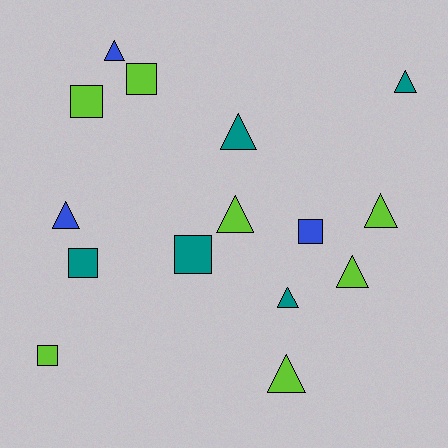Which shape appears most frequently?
Triangle, with 9 objects.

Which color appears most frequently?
Lime, with 7 objects.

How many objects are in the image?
There are 15 objects.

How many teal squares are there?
There are 2 teal squares.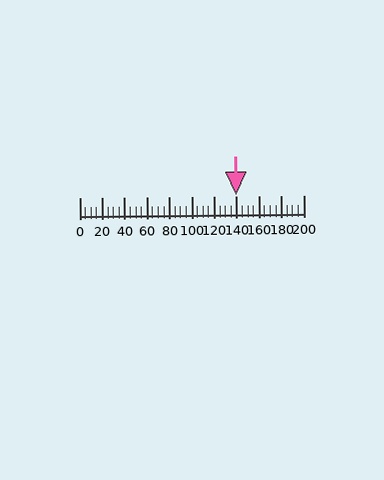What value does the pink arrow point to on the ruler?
The pink arrow points to approximately 140.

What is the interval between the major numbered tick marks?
The major tick marks are spaced 20 units apart.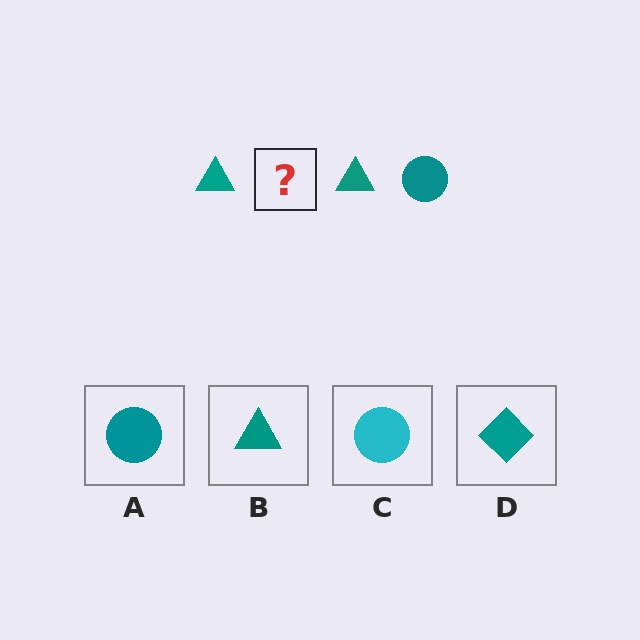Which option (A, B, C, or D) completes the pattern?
A.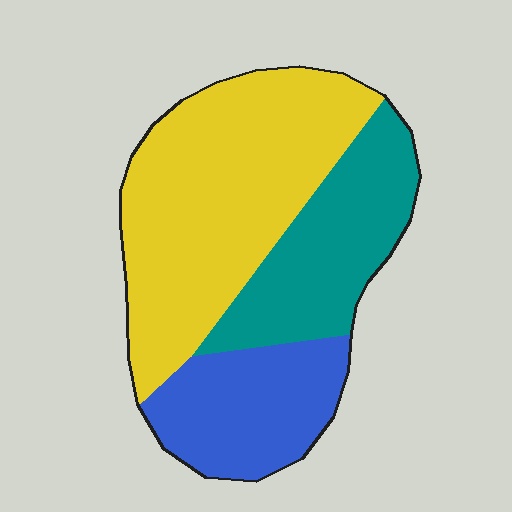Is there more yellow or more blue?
Yellow.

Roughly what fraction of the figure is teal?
Teal covers roughly 25% of the figure.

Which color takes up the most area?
Yellow, at roughly 50%.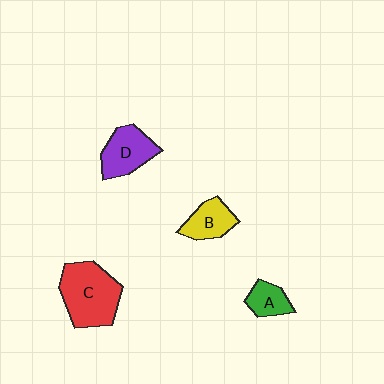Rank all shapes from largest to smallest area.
From largest to smallest: C (red), D (purple), B (yellow), A (green).